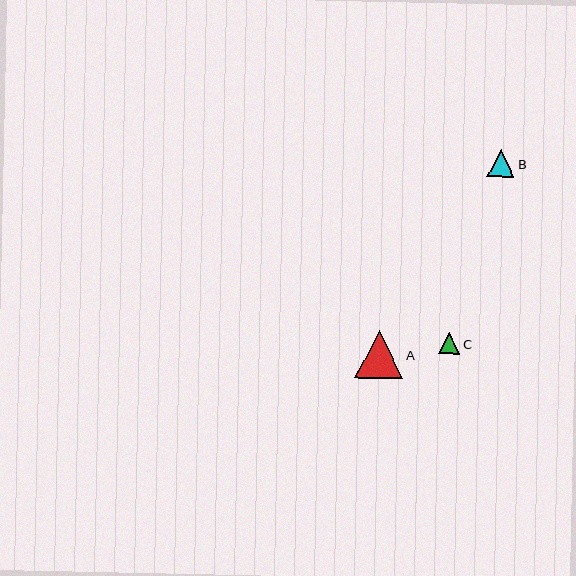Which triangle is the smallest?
Triangle C is the smallest with a size of approximately 21 pixels.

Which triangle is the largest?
Triangle A is the largest with a size of approximately 48 pixels.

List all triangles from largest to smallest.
From largest to smallest: A, B, C.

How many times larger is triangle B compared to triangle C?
Triangle B is approximately 1.3 times the size of triangle C.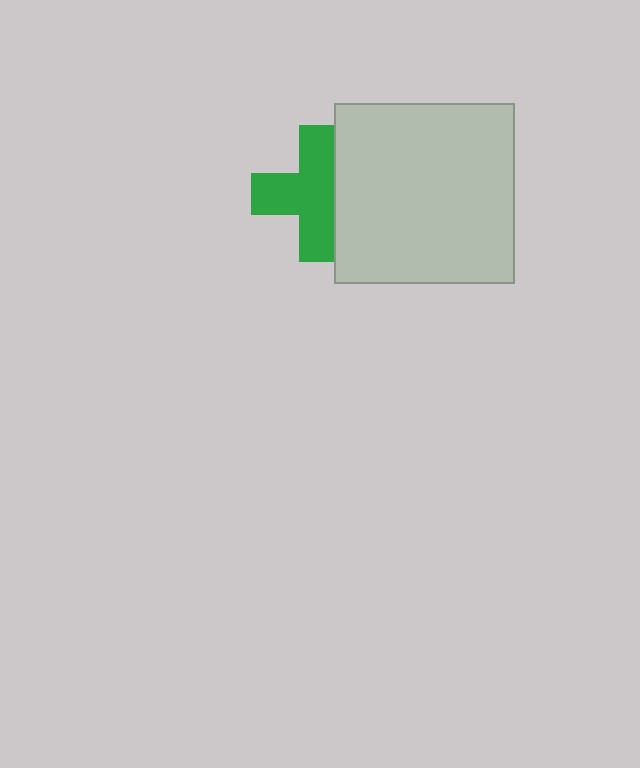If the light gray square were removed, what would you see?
You would see the complete green cross.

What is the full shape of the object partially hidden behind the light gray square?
The partially hidden object is a green cross.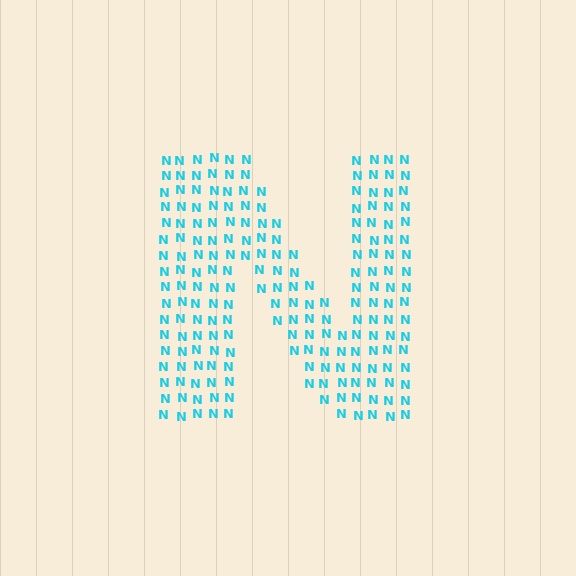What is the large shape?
The large shape is the letter N.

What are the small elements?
The small elements are letter N's.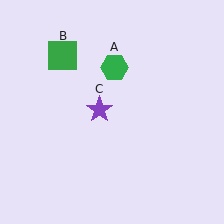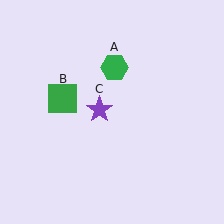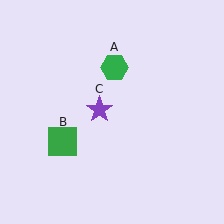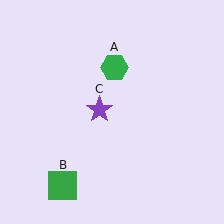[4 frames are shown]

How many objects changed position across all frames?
1 object changed position: green square (object B).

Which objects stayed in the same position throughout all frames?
Green hexagon (object A) and purple star (object C) remained stationary.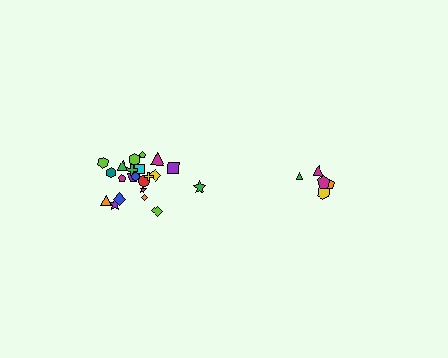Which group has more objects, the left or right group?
The left group.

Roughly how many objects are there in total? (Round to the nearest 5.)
Roughly 25 objects in total.